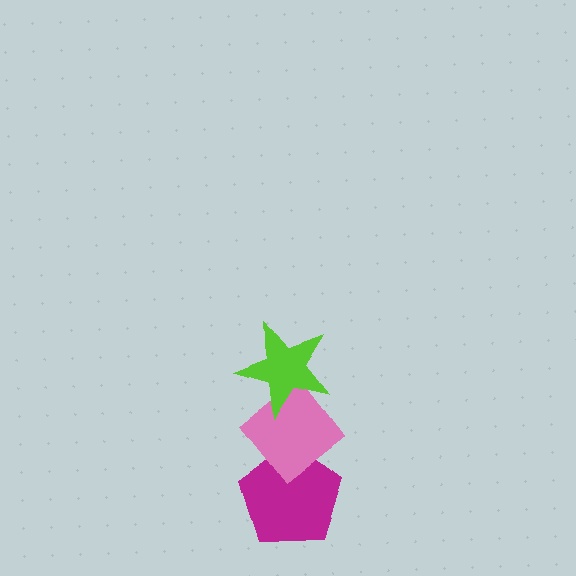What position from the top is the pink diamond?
The pink diamond is 2nd from the top.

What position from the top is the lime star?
The lime star is 1st from the top.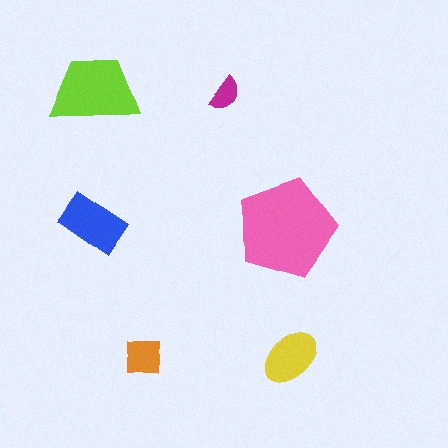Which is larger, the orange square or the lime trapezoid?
The lime trapezoid.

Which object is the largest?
The pink pentagon.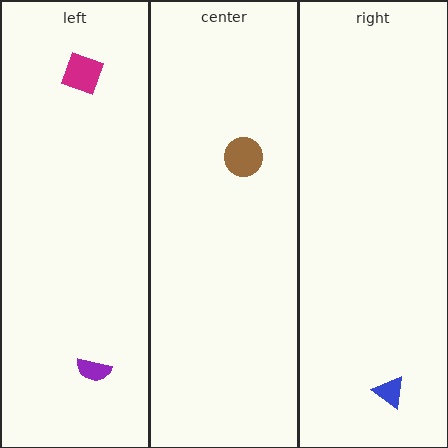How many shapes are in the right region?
1.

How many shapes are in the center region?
1.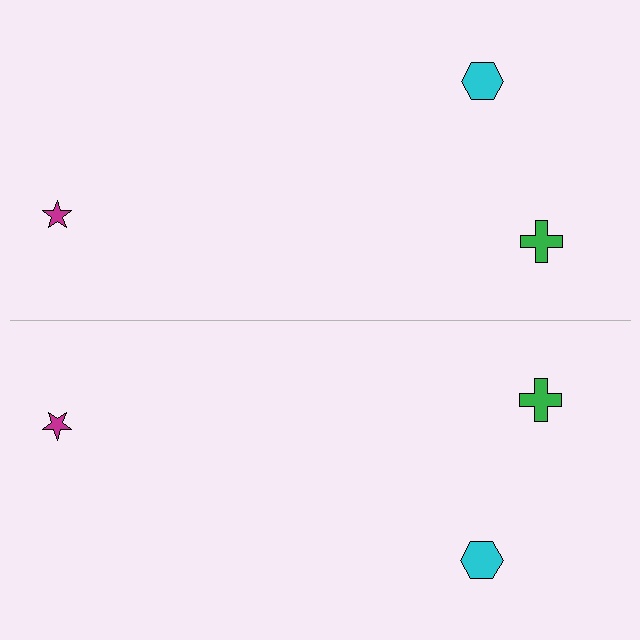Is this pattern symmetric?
Yes, this pattern has bilateral (reflection) symmetry.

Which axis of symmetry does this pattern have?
The pattern has a horizontal axis of symmetry running through the center of the image.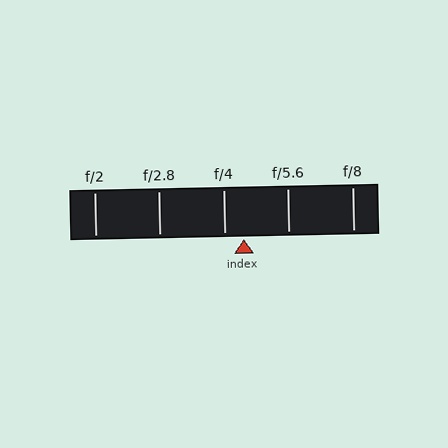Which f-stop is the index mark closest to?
The index mark is closest to f/4.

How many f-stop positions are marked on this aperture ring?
There are 5 f-stop positions marked.